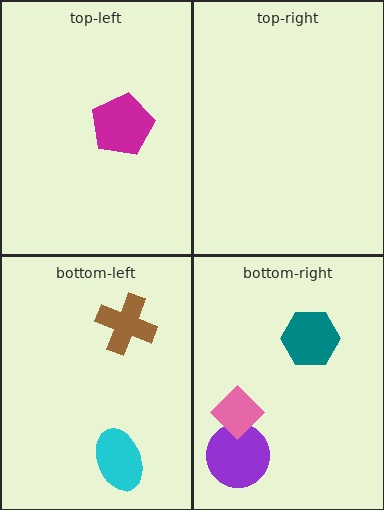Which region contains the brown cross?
The bottom-left region.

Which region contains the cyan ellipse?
The bottom-left region.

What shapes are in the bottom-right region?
The purple circle, the teal hexagon, the pink diamond.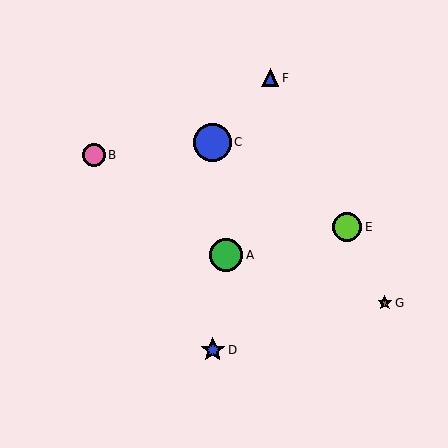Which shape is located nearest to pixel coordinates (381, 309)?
The brown star (labeled G) at (385, 303) is nearest to that location.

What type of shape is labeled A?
Shape A is a green circle.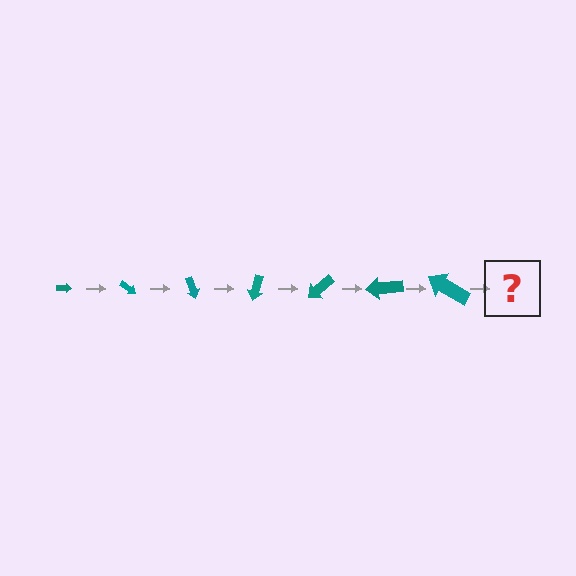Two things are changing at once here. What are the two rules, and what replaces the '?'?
The two rules are that the arrow grows larger each step and it rotates 35 degrees each step. The '?' should be an arrow, larger than the previous one and rotated 245 degrees from the start.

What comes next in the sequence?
The next element should be an arrow, larger than the previous one and rotated 245 degrees from the start.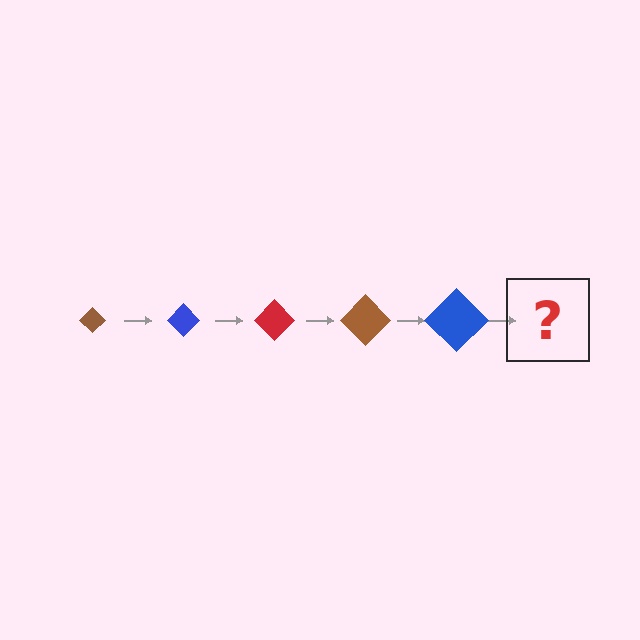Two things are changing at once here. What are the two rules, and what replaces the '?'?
The two rules are that the diamond grows larger each step and the color cycles through brown, blue, and red. The '?' should be a red diamond, larger than the previous one.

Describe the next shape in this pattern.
It should be a red diamond, larger than the previous one.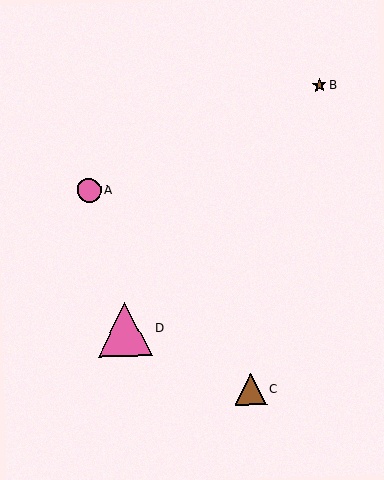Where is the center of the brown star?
The center of the brown star is at (319, 85).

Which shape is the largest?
The pink triangle (labeled D) is the largest.